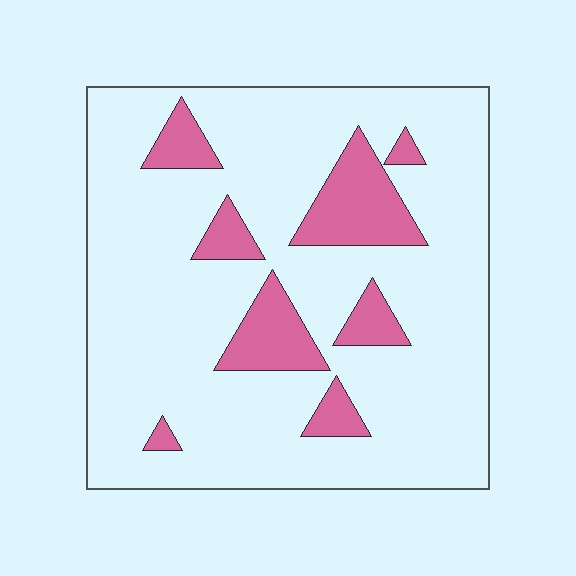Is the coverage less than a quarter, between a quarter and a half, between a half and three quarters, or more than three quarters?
Less than a quarter.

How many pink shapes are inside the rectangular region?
8.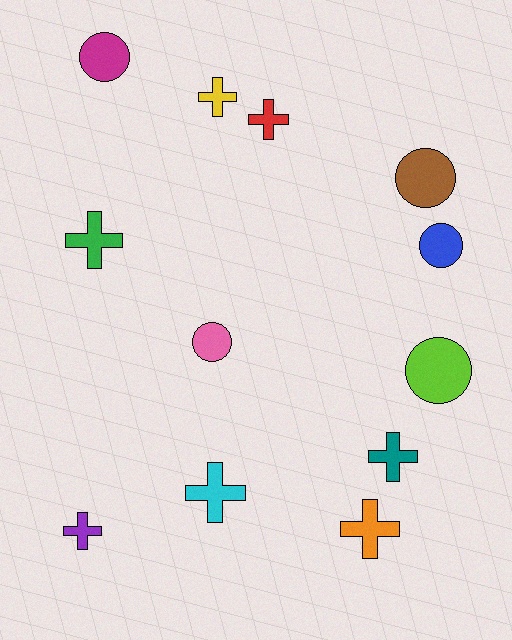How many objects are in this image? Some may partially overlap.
There are 12 objects.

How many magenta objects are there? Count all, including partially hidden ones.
There is 1 magenta object.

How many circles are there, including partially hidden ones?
There are 5 circles.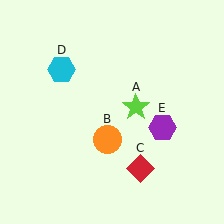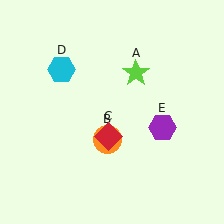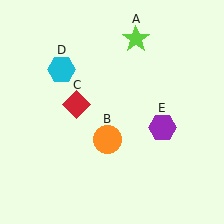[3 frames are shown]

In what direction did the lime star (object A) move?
The lime star (object A) moved up.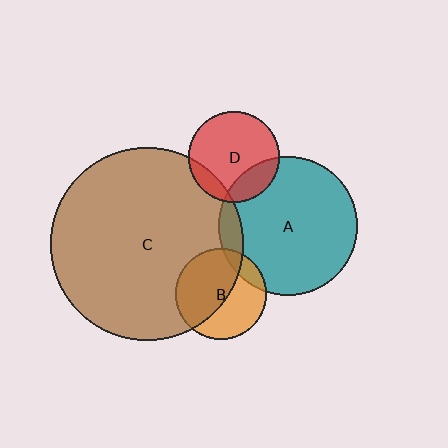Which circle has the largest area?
Circle C (brown).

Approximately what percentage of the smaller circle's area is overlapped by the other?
Approximately 10%.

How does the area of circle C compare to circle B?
Approximately 4.5 times.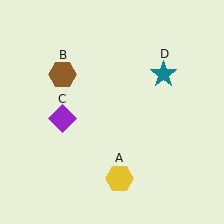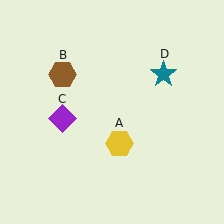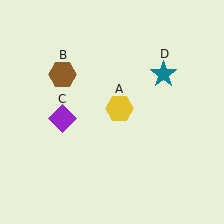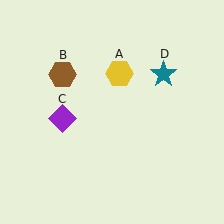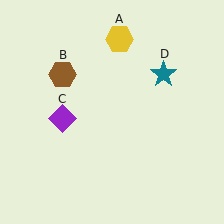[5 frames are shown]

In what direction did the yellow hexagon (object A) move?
The yellow hexagon (object A) moved up.